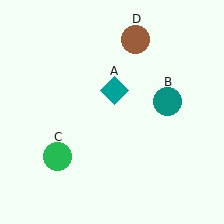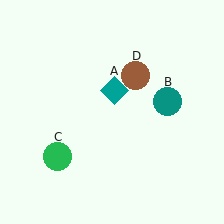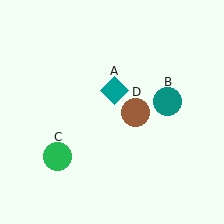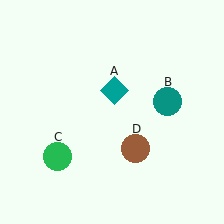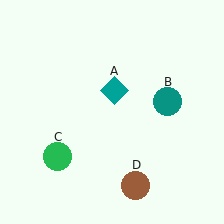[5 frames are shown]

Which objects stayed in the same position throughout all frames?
Teal diamond (object A) and teal circle (object B) and green circle (object C) remained stationary.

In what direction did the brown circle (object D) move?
The brown circle (object D) moved down.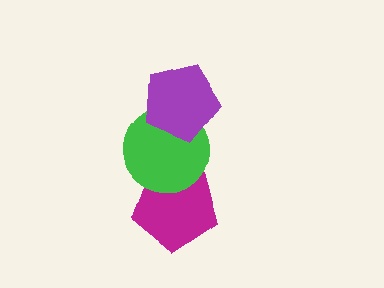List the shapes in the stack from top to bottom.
From top to bottom: the purple pentagon, the green circle, the magenta pentagon.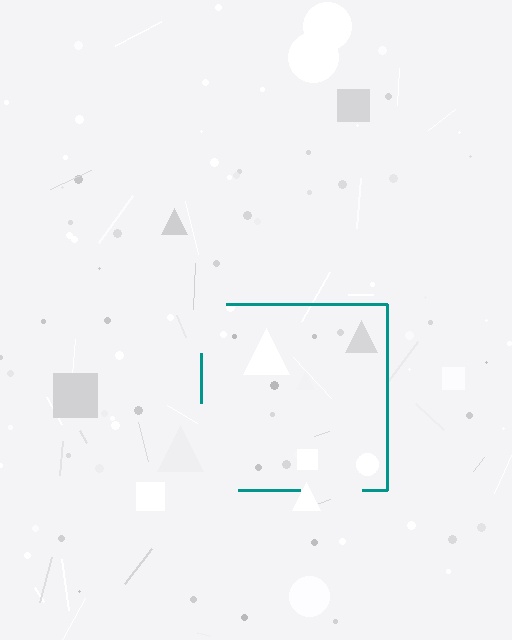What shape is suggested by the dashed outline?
The dashed outline suggests a square.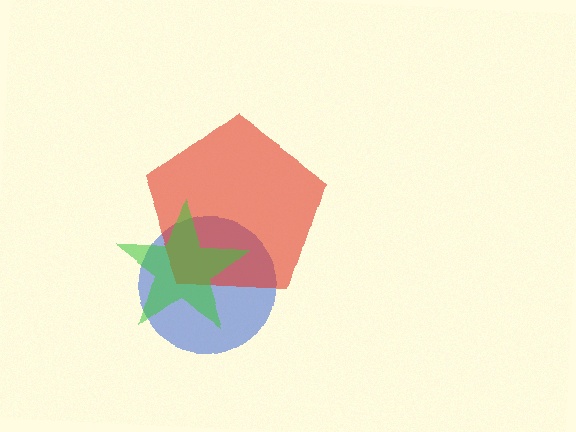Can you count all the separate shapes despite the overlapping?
Yes, there are 3 separate shapes.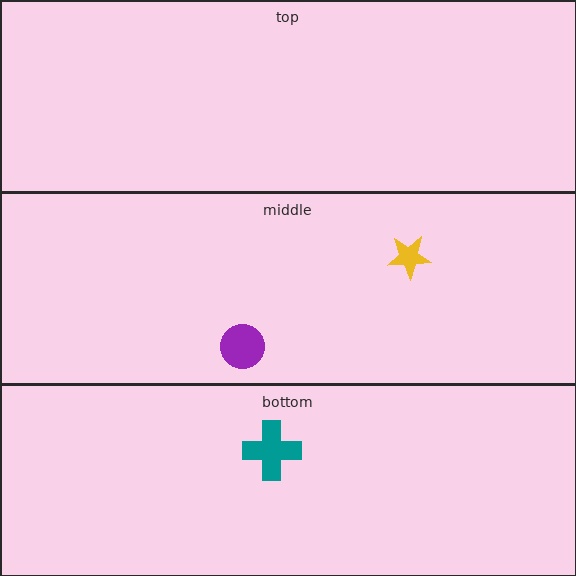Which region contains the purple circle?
The middle region.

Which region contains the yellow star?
The middle region.